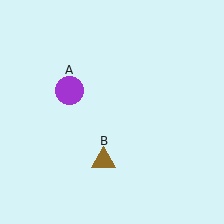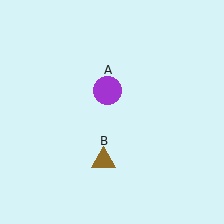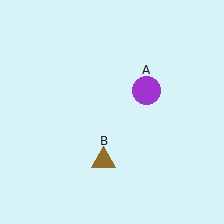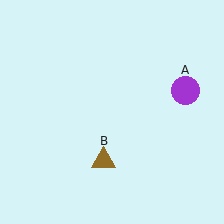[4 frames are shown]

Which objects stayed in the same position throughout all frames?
Brown triangle (object B) remained stationary.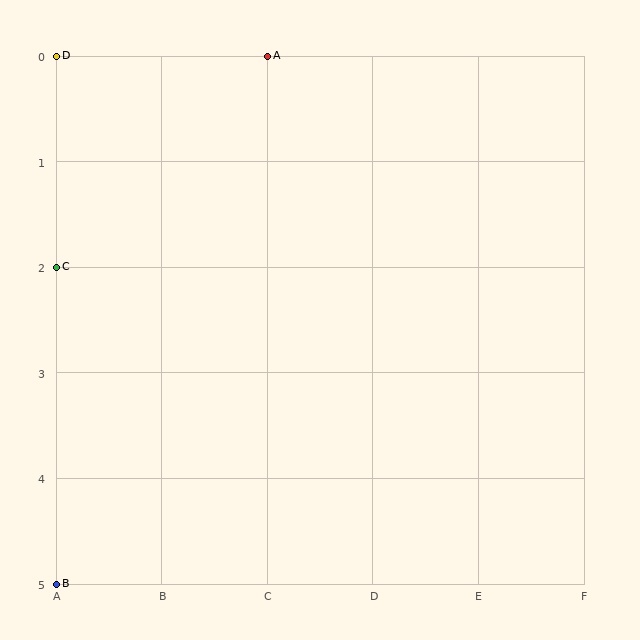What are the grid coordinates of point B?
Point B is at grid coordinates (A, 5).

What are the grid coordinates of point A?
Point A is at grid coordinates (C, 0).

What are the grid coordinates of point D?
Point D is at grid coordinates (A, 0).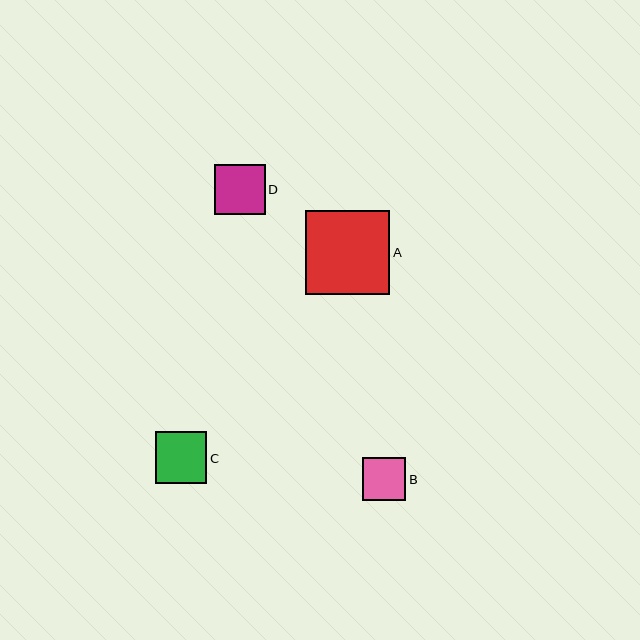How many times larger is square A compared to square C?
Square A is approximately 1.6 times the size of square C.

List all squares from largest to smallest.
From largest to smallest: A, C, D, B.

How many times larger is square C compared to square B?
Square C is approximately 1.2 times the size of square B.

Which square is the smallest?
Square B is the smallest with a size of approximately 43 pixels.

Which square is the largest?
Square A is the largest with a size of approximately 84 pixels.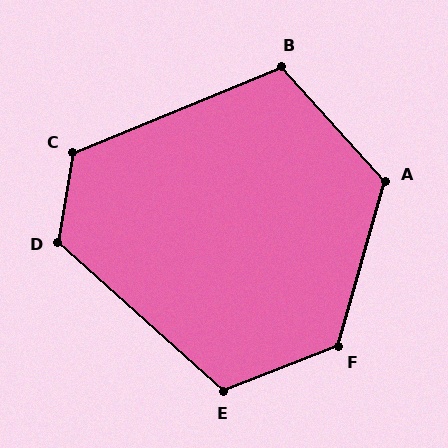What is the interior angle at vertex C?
Approximately 122 degrees (obtuse).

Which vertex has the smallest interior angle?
B, at approximately 110 degrees.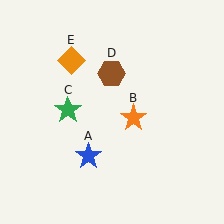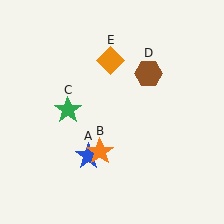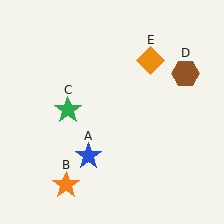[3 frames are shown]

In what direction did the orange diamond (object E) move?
The orange diamond (object E) moved right.